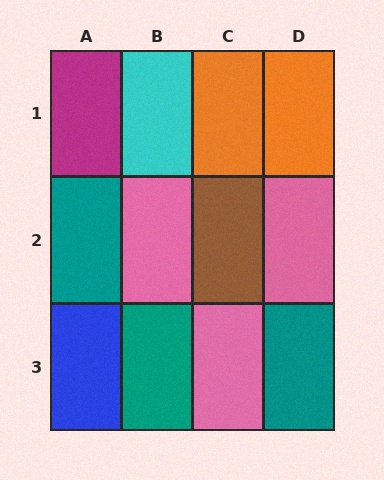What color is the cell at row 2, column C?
Brown.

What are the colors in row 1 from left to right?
Magenta, cyan, orange, orange.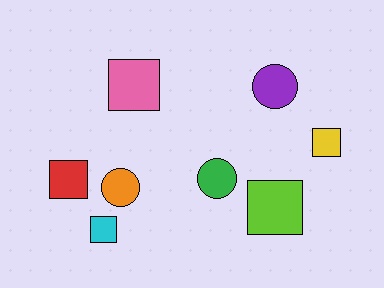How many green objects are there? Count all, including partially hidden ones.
There is 1 green object.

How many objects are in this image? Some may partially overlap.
There are 8 objects.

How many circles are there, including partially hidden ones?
There are 3 circles.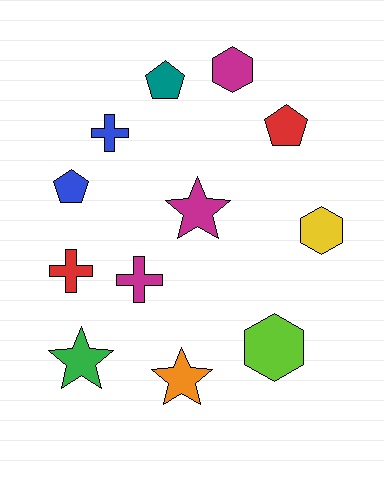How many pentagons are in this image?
There are 3 pentagons.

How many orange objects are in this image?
There is 1 orange object.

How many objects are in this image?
There are 12 objects.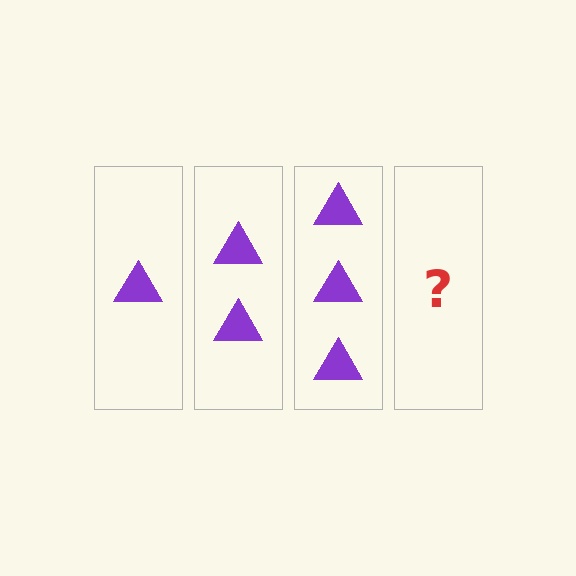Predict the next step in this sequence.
The next step is 4 triangles.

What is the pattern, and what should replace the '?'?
The pattern is that each step adds one more triangle. The '?' should be 4 triangles.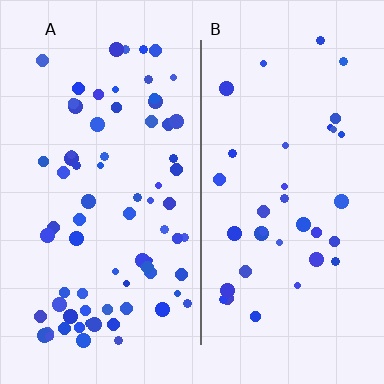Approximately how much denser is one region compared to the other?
Approximately 2.1× — region A over region B.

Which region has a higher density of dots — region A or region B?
A (the left).